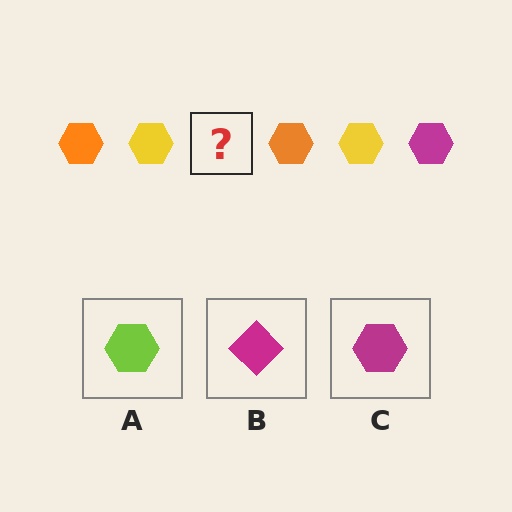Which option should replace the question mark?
Option C.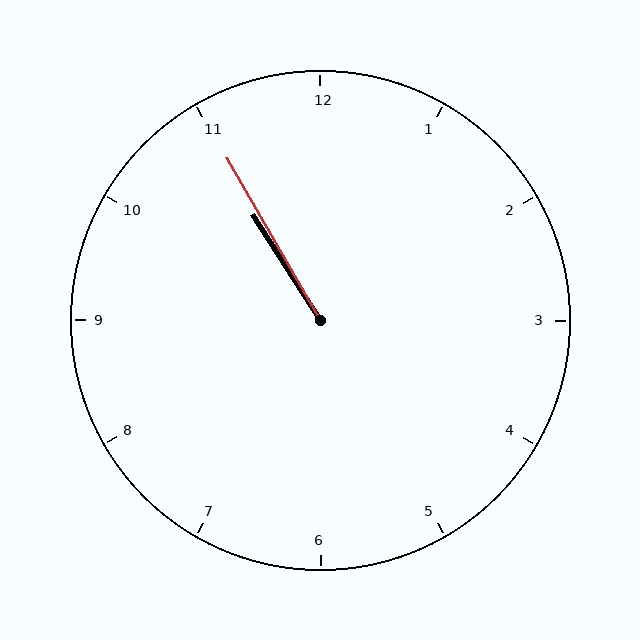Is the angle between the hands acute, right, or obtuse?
It is acute.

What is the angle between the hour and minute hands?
Approximately 2 degrees.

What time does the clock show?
10:55.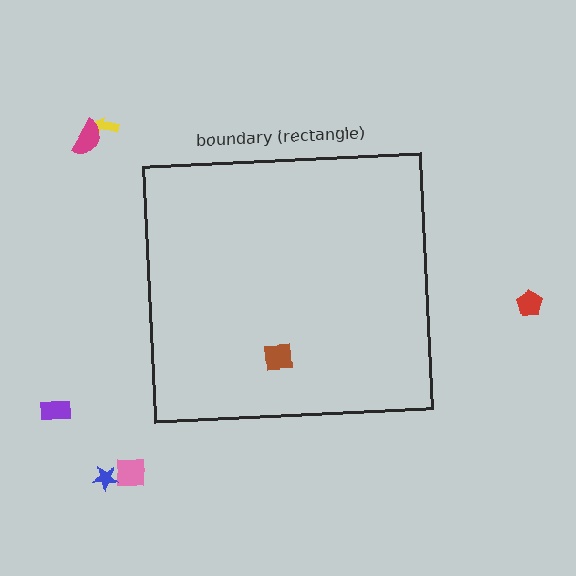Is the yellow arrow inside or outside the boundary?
Outside.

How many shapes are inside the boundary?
1 inside, 6 outside.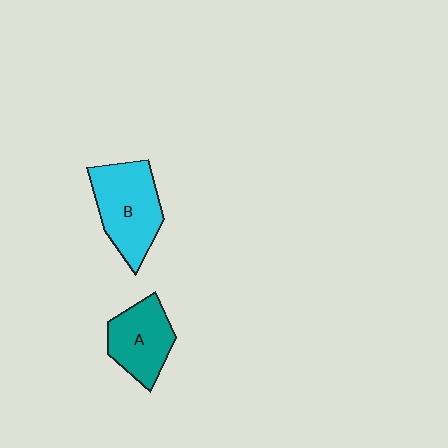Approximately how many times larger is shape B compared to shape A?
Approximately 1.3 times.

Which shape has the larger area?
Shape B (cyan).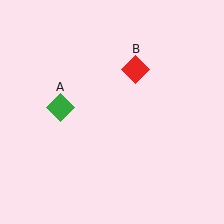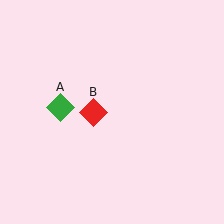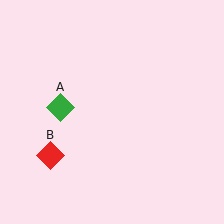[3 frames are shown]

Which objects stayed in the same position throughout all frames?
Green diamond (object A) remained stationary.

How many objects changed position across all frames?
1 object changed position: red diamond (object B).